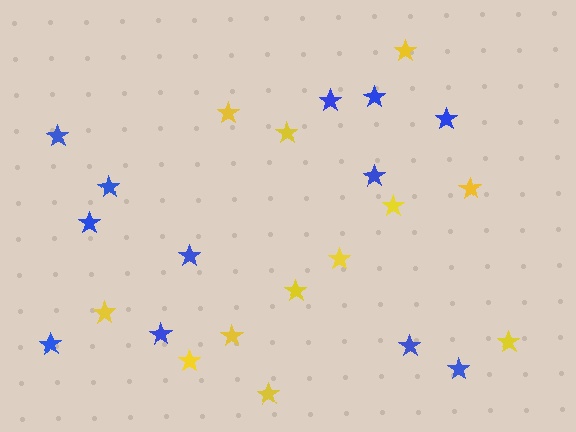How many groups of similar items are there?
There are 2 groups: one group of blue stars (12) and one group of yellow stars (12).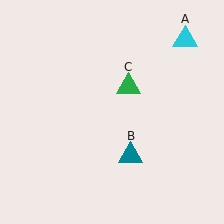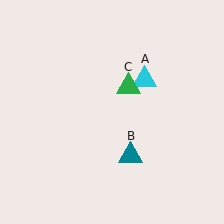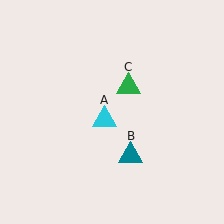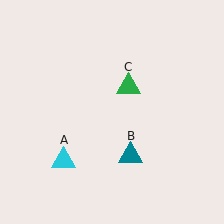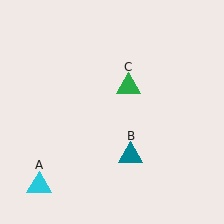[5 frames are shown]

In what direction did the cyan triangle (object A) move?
The cyan triangle (object A) moved down and to the left.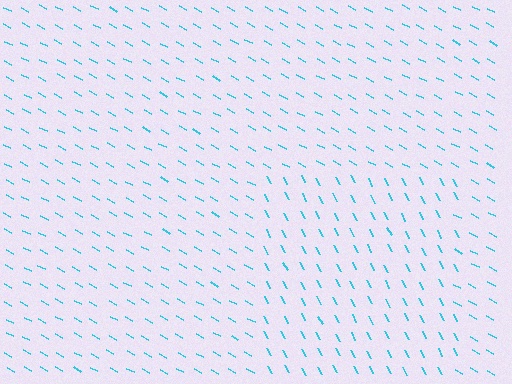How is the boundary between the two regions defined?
The boundary is defined purely by a change in line orientation (approximately 34 degrees difference). All lines are the same color and thickness.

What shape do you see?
I see a rectangle.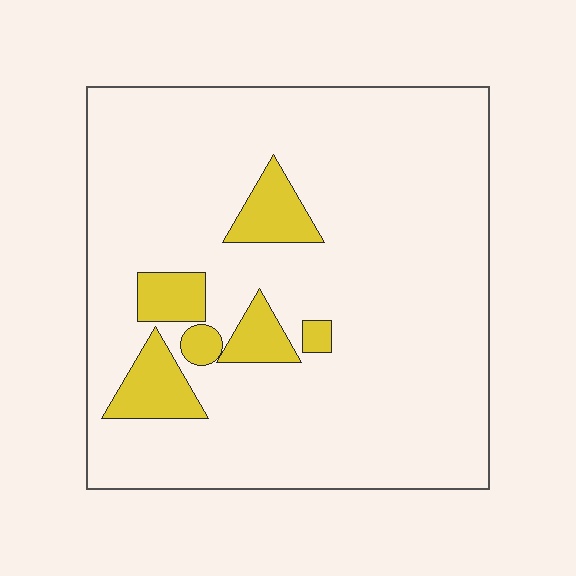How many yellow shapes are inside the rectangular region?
6.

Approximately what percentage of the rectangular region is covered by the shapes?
Approximately 10%.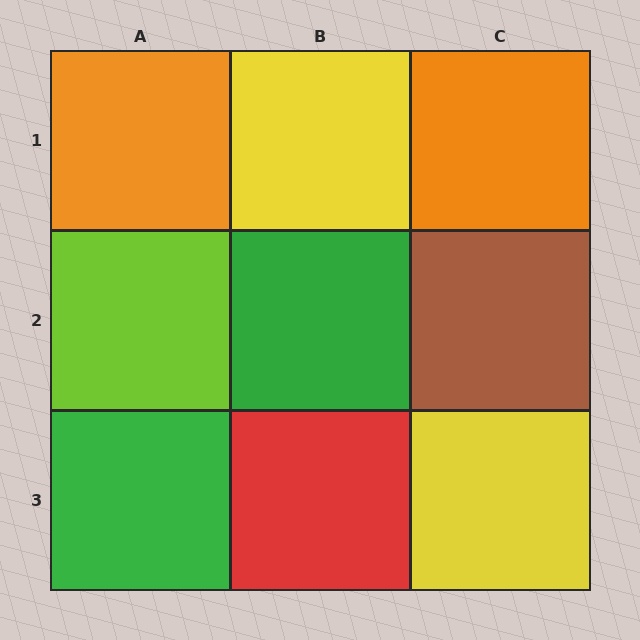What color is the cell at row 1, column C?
Orange.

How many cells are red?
1 cell is red.